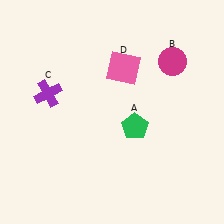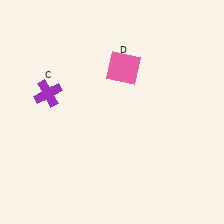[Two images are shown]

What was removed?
The green pentagon (A), the magenta circle (B) were removed in Image 2.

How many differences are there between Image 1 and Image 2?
There are 2 differences between the two images.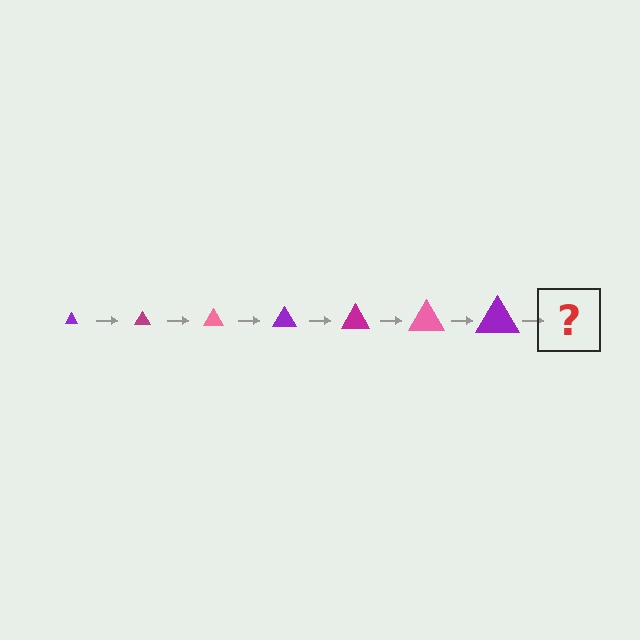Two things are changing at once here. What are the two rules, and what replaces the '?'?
The two rules are that the triangle grows larger each step and the color cycles through purple, magenta, and pink. The '?' should be a magenta triangle, larger than the previous one.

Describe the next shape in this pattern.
It should be a magenta triangle, larger than the previous one.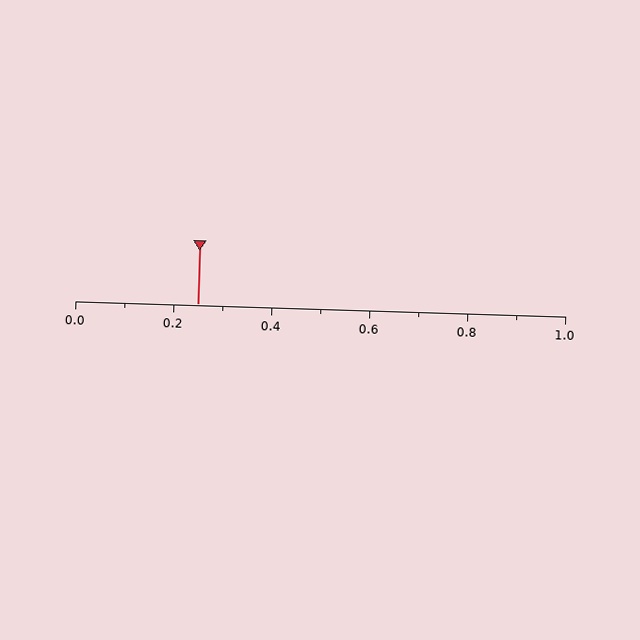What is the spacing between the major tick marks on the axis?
The major ticks are spaced 0.2 apart.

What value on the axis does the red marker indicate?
The marker indicates approximately 0.25.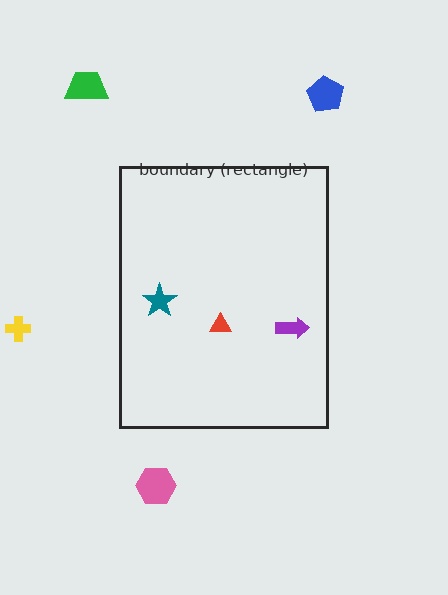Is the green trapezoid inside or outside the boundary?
Outside.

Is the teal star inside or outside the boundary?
Inside.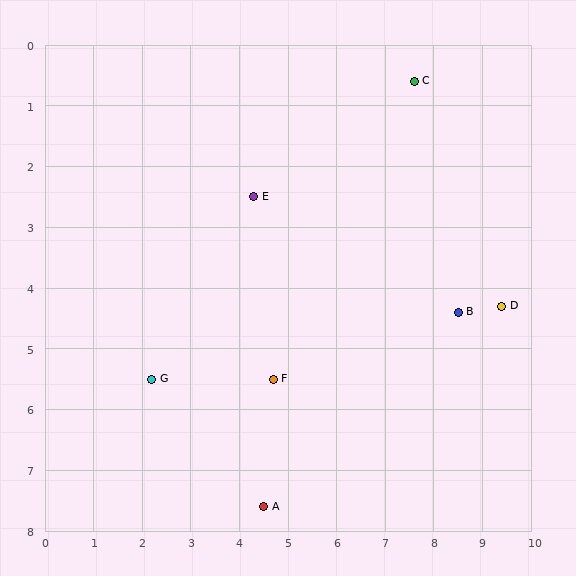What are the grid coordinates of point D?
Point D is at approximately (9.4, 4.3).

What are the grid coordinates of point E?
Point E is at approximately (4.3, 2.5).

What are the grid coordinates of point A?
Point A is at approximately (4.5, 7.6).